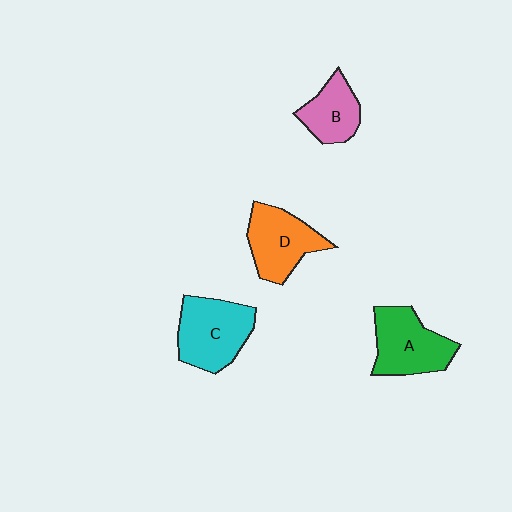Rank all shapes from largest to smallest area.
From largest to smallest: C (cyan), A (green), D (orange), B (pink).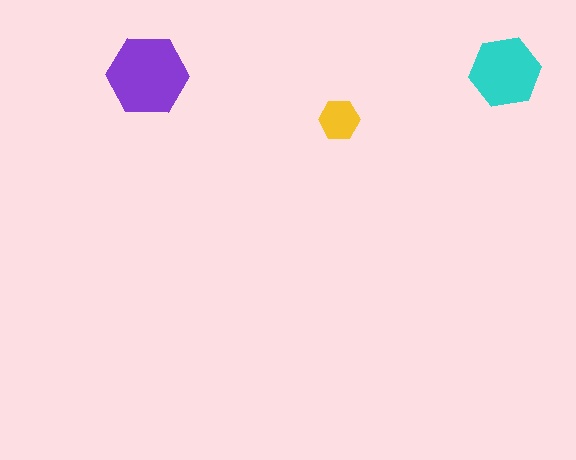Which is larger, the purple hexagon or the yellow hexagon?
The purple one.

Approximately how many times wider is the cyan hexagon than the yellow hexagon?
About 1.5 times wider.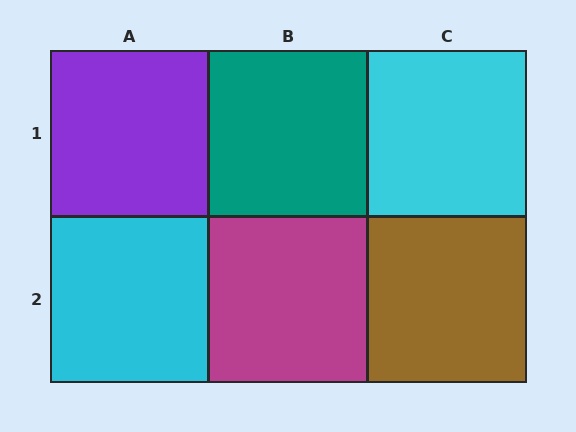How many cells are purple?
1 cell is purple.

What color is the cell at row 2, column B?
Magenta.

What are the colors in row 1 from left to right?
Purple, teal, cyan.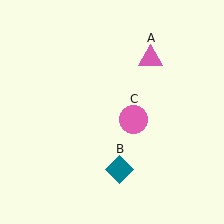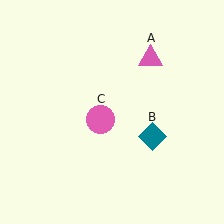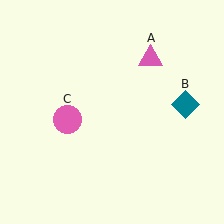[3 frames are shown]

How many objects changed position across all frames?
2 objects changed position: teal diamond (object B), pink circle (object C).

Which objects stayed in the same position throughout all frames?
Pink triangle (object A) remained stationary.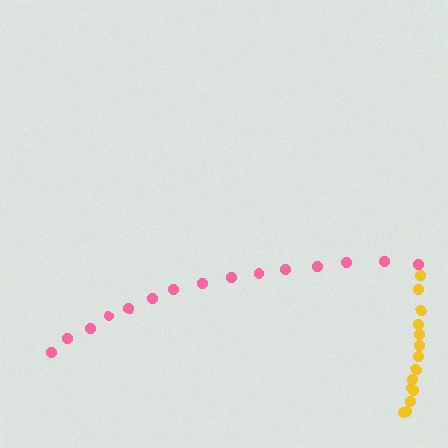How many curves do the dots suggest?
There are 2 distinct paths.